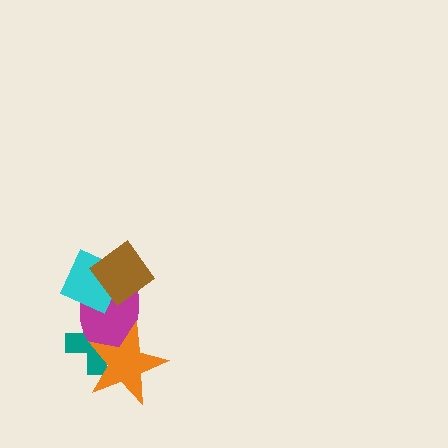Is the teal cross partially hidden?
Yes, it is partially covered by another shape.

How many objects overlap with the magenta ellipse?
4 objects overlap with the magenta ellipse.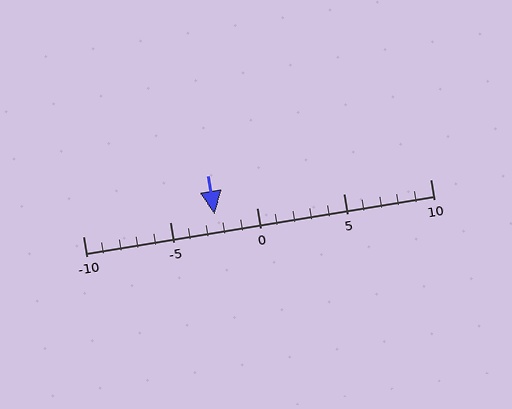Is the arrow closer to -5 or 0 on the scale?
The arrow is closer to 0.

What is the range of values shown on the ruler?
The ruler shows values from -10 to 10.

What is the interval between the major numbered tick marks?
The major tick marks are spaced 5 units apart.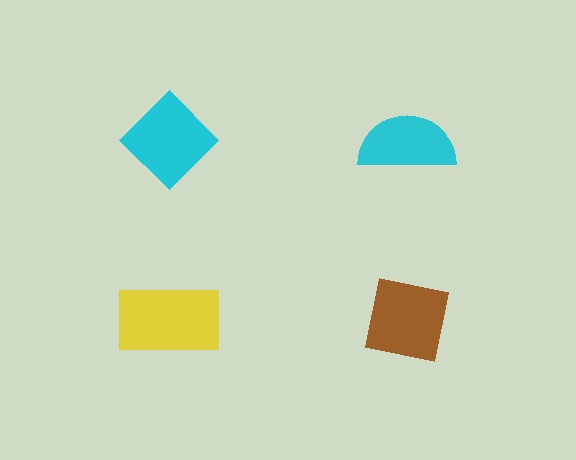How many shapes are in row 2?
2 shapes.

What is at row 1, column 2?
A cyan semicircle.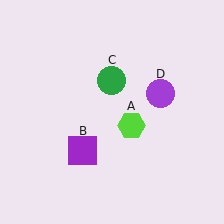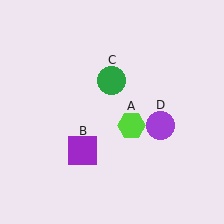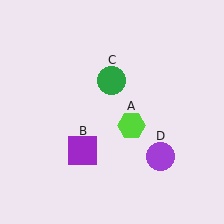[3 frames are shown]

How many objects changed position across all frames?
1 object changed position: purple circle (object D).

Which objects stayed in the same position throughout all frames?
Lime hexagon (object A) and purple square (object B) and green circle (object C) remained stationary.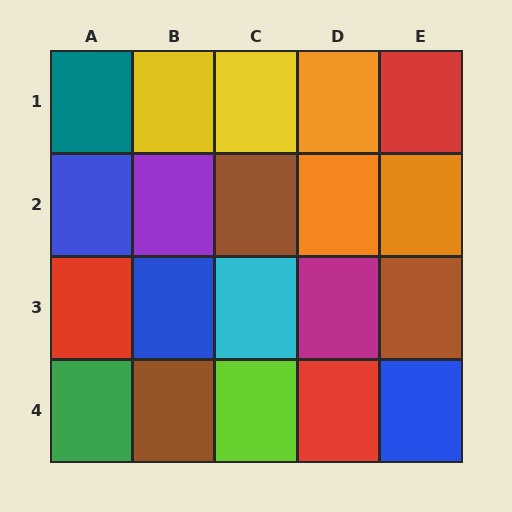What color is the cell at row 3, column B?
Blue.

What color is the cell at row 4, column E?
Blue.